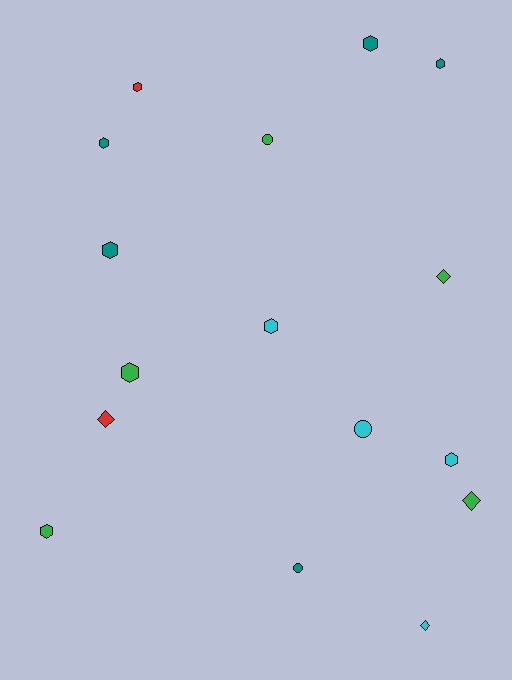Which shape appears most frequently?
Hexagon, with 9 objects.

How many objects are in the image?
There are 16 objects.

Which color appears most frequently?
Green, with 5 objects.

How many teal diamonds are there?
There are no teal diamonds.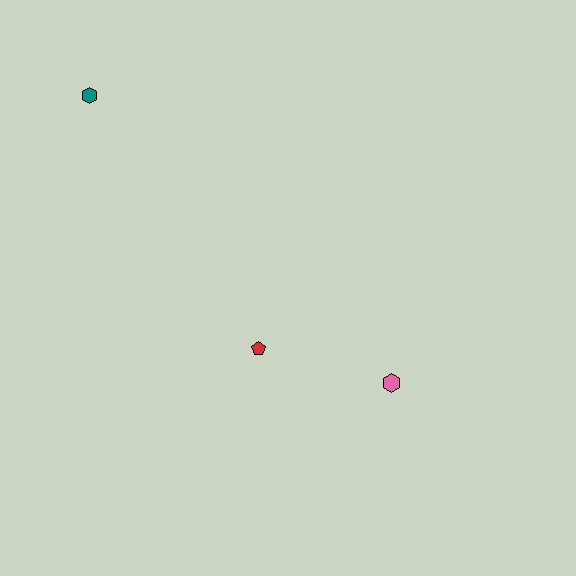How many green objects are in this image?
There are no green objects.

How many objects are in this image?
There are 3 objects.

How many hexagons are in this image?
There are 2 hexagons.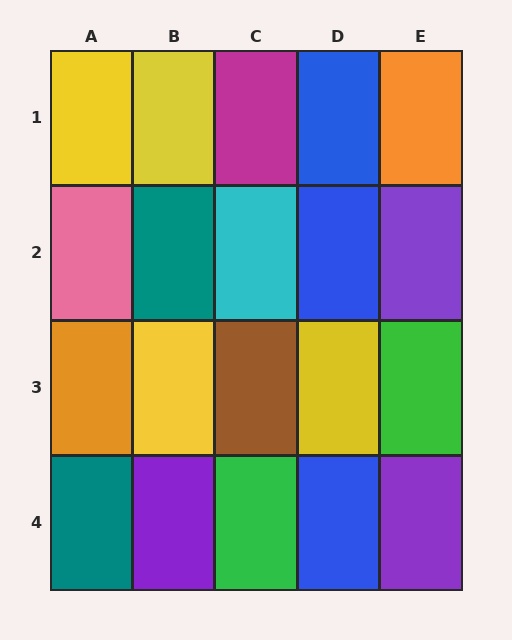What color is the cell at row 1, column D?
Blue.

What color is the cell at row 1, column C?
Magenta.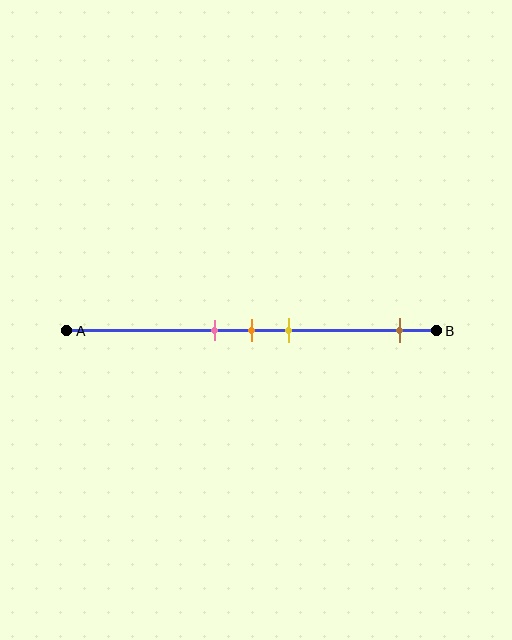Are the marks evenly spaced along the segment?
No, the marks are not evenly spaced.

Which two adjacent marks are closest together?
The pink and orange marks are the closest adjacent pair.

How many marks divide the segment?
There are 4 marks dividing the segment.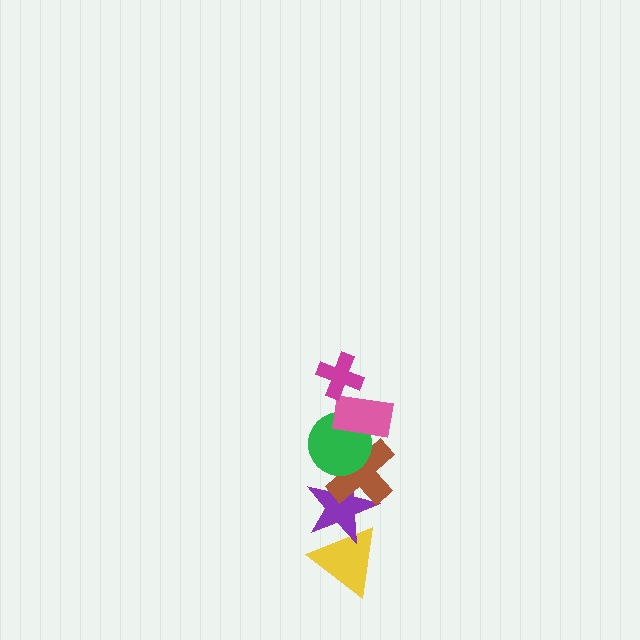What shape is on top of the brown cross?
The green circle is on top of the brown cross.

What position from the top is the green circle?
The green circle is 3rd from the top.